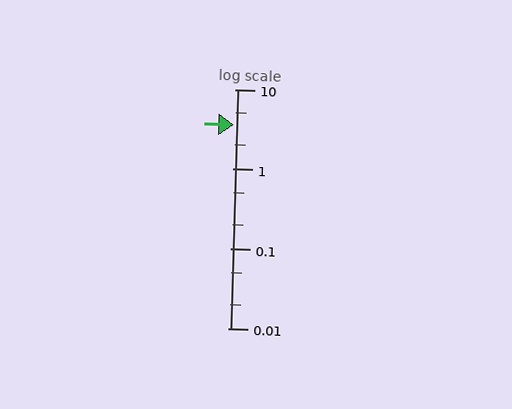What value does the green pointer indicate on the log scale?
The pointer indicates approximately 3.6.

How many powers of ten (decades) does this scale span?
The scale spans 3 decades, from 0.01 to 10.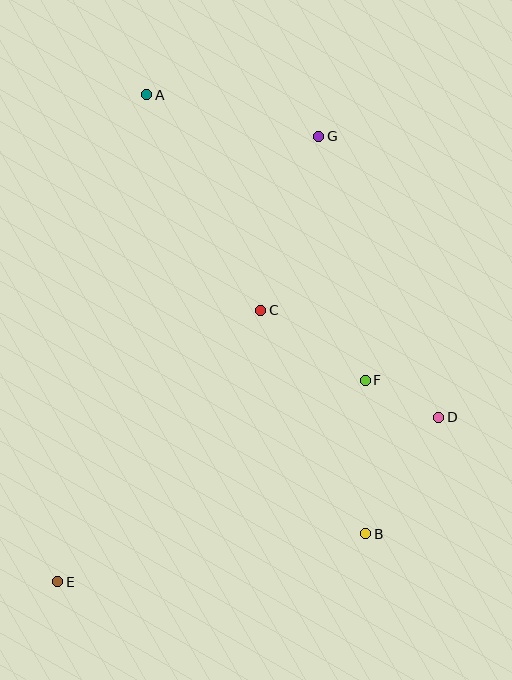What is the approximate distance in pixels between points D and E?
The distance between D and E is approximately 415 pixels.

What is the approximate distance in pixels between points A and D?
The distance between A and D is approximately 435 pixels.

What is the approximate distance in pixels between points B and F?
The distance between B and F is approximately 154 pixels.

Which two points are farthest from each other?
Points E and G are farthest from each other.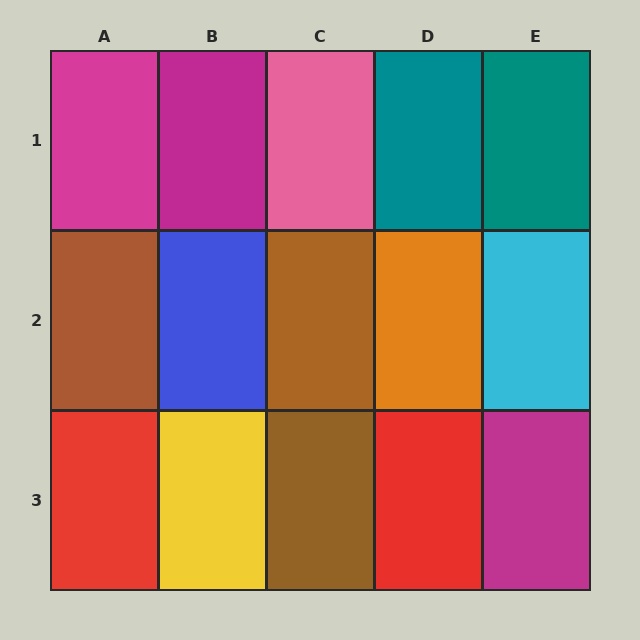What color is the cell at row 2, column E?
Cyan.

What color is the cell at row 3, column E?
Magenta.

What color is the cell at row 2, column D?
Orange.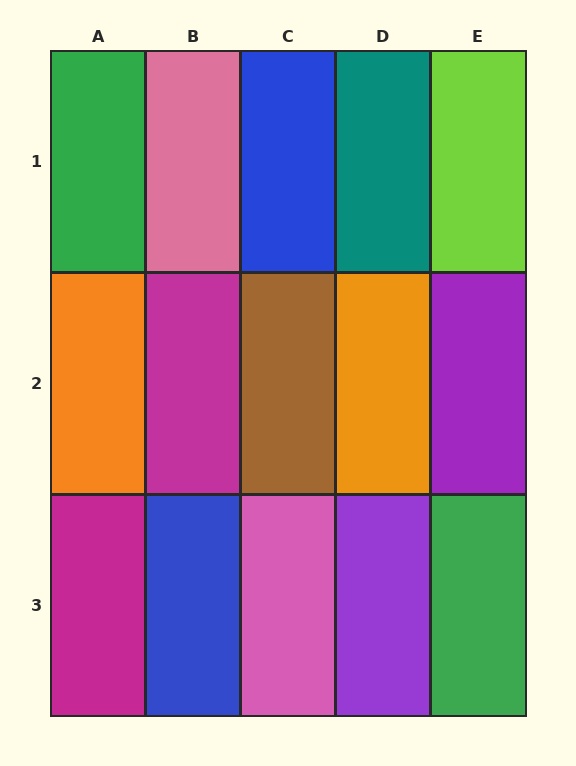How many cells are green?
2 cells are green.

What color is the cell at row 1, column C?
Blue.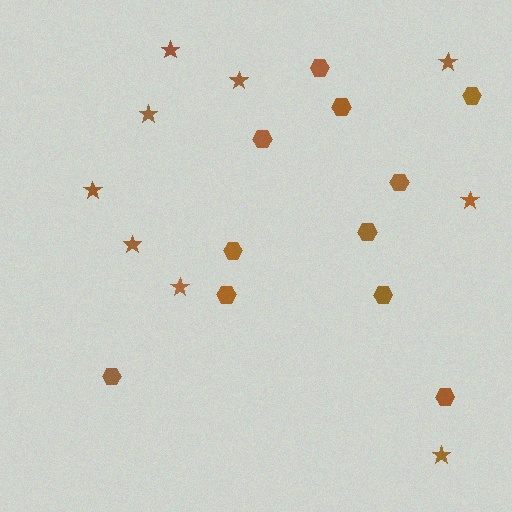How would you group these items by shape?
There are 2 groups: one group of hexagons (11) and one group of stars (9).